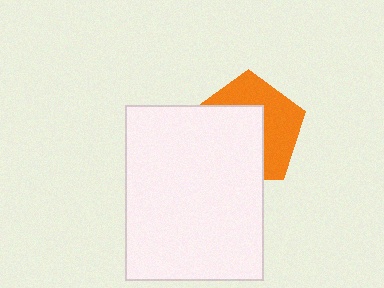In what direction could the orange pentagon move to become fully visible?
The orange pentagon could move toward the upper-right. That would shift it out from behind the white rectangle entirely.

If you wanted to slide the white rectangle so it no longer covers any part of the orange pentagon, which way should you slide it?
Slide it toward the lower-left — that is the most direct way to separate the two shapes.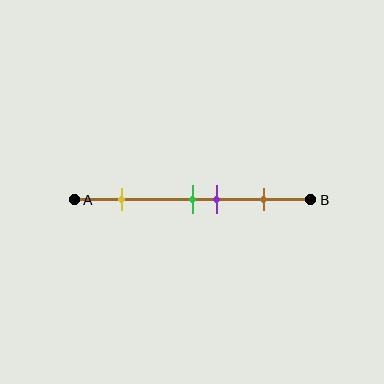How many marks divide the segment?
There are 4 marks dividing the segment.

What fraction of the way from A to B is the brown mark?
The brown mark is approximately 80% (0.8) of the way from A to B.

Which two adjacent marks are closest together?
The green and purple marks are the closest adjacent pair.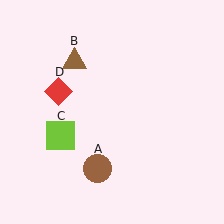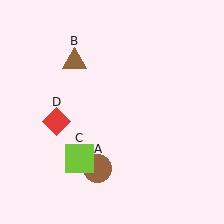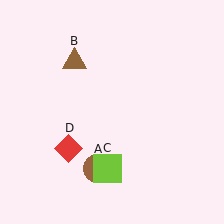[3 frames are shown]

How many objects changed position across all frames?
2 objects changed position: lime square (object C), red diamond (object D).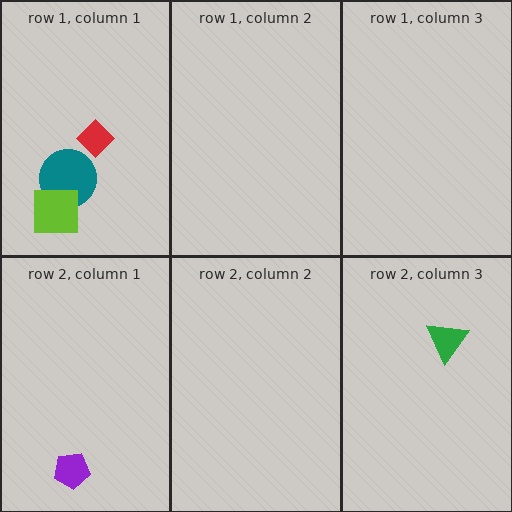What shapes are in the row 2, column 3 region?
The green triangle.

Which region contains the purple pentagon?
The row 2, column 1 region.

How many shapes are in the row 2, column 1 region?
1.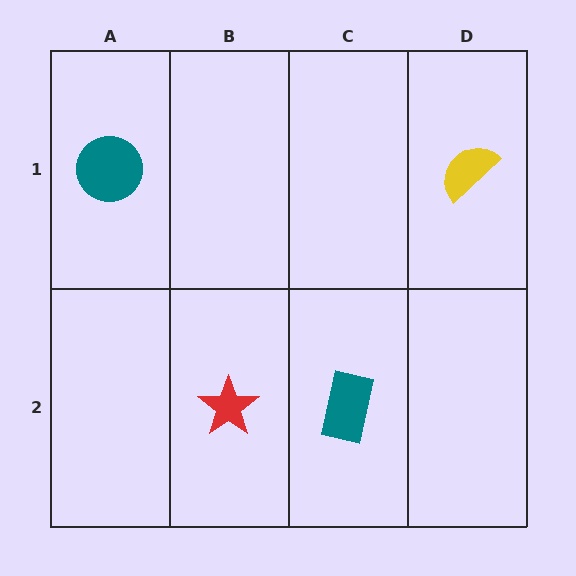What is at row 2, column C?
A teal rectangle.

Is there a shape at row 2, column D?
No, that cell is empty.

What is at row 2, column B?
A red star.